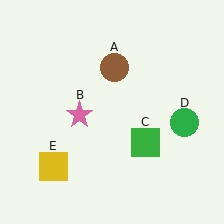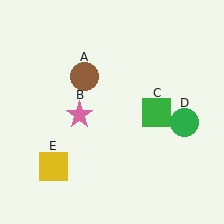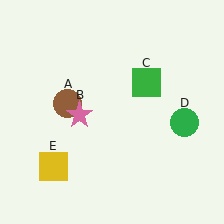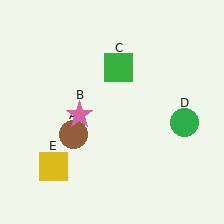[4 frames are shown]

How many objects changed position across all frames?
2 objects changed position: brown circle (object A), green square (object C).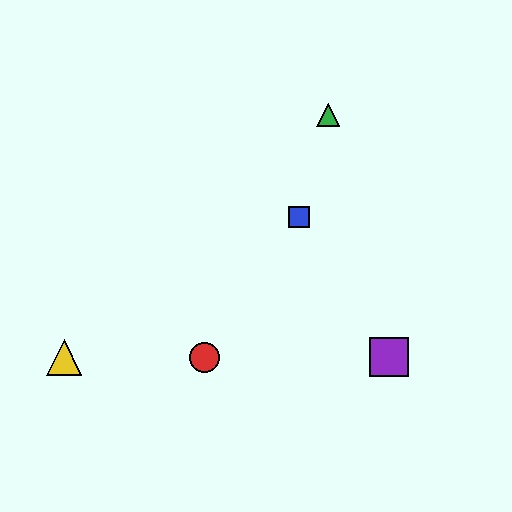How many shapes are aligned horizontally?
3 shapes (the red circle, the yellow triangle, the purple square) are aligned horizontally.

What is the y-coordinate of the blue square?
The blue square is at y≈217.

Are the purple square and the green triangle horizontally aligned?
No, the purple square is at y≈357 and the green triangle is at y≈115.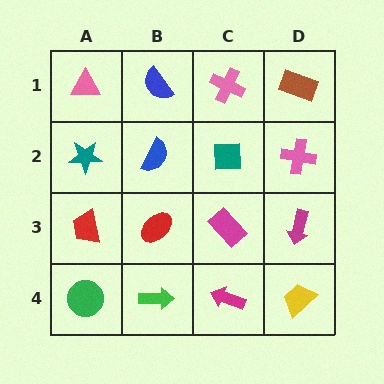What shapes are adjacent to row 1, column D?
A pink cross (row 2, column D), a pink cross (row 1, column C).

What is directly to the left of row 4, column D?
A magenta arrow.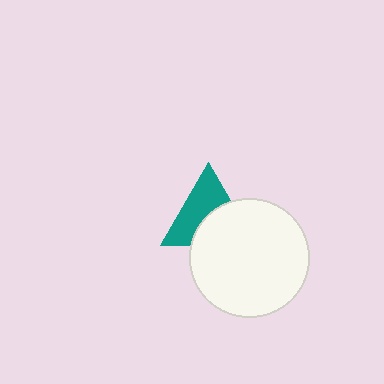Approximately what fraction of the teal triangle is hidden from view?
Roughly 45% of the teal triangle is hidden behind the white circle.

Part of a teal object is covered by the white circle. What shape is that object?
It is a triangle.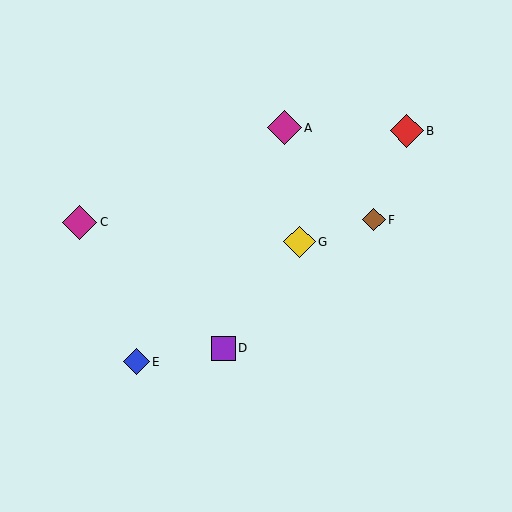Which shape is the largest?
The magenta diamond (labeled C) is the largest.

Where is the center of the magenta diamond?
The center of the magenta diamond is at (79, 222).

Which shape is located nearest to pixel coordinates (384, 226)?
The brown diamond (labeled F) at (374, 220) is nearest to that location.